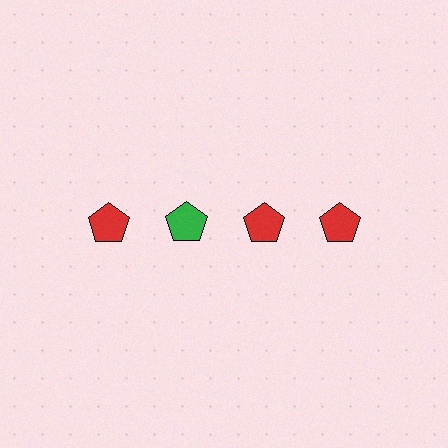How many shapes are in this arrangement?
There are 4 shapes arranged in a grid pattern.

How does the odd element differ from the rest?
It has a different color: green instead of red.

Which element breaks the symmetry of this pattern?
The green pentagon in the top row, second from left column breaks the symmetry. All other shapes are red pentagons.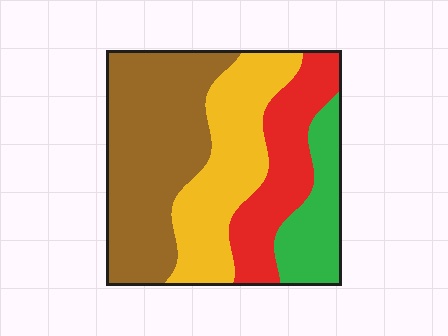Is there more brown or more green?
Brown.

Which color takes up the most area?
Brown, at roughly 40%.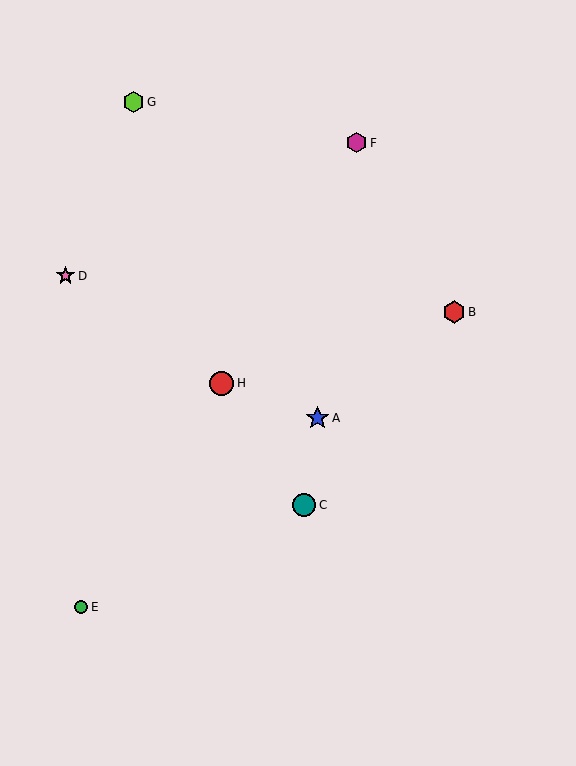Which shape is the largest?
The red circle (labeled H) is the largest.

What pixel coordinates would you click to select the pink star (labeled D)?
Click at (66, 276) to select the pink star D.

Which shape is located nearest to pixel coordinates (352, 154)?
The magenta hexagon (labeled F) at (356, 143) is nearest to that location.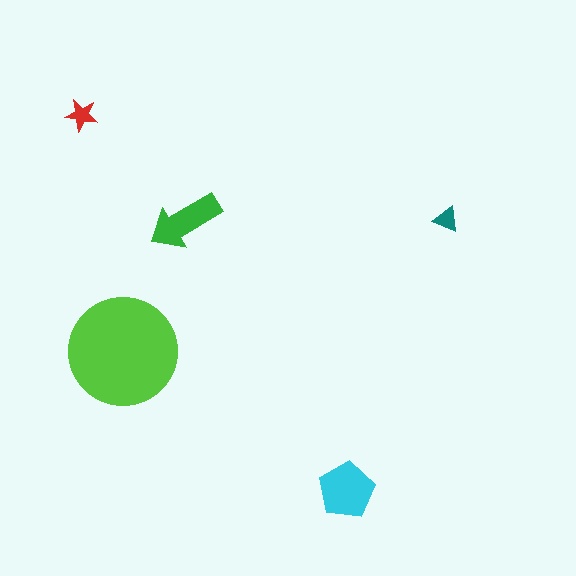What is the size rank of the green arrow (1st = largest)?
3rd.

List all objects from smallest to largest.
The teal triangle, the red star, the green arrow, the cyan pentagon, the lime circle.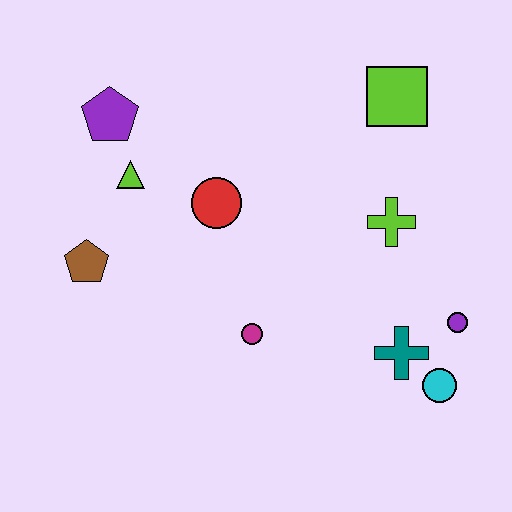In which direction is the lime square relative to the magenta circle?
The lime square is above the magenta circle.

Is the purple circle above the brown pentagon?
No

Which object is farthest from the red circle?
The cyan circle is farthest from the red circle.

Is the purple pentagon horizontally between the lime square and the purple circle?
No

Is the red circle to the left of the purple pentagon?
No